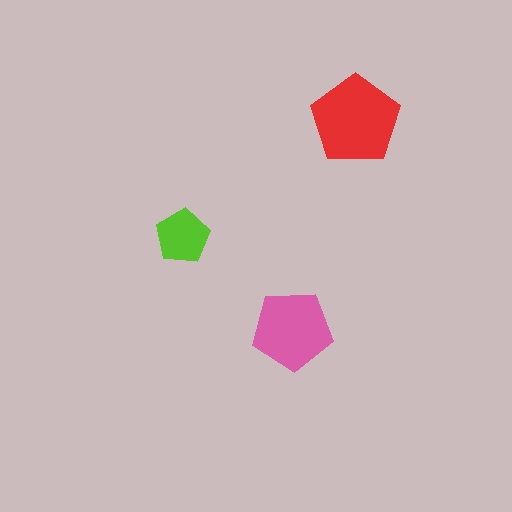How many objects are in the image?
There are 3 objects in the image.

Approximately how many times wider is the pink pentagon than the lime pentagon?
About 1.5 times wider.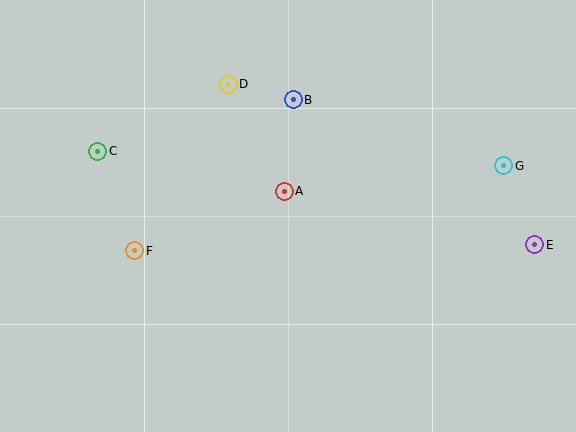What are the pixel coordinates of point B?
Point B is at (293, 100).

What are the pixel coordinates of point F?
Point F is at (135, 251).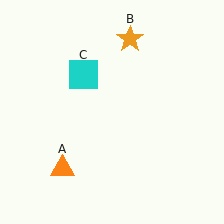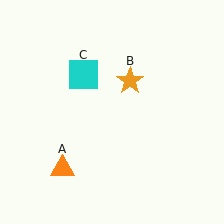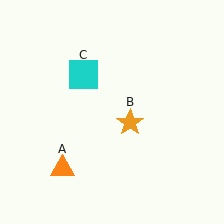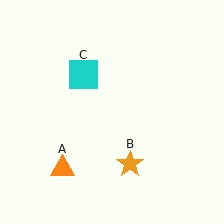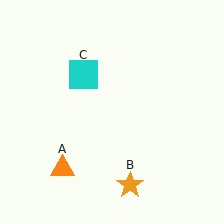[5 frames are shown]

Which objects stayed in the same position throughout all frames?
Orange triangle (object A) and cyan square (object C) remained stationary.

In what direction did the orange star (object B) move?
The orange star (object B) moved down.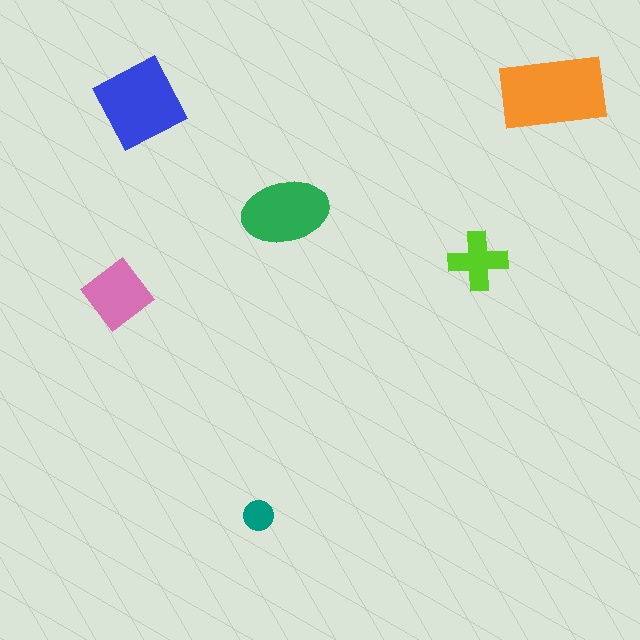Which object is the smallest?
The teal circle.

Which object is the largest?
The orange rectangle.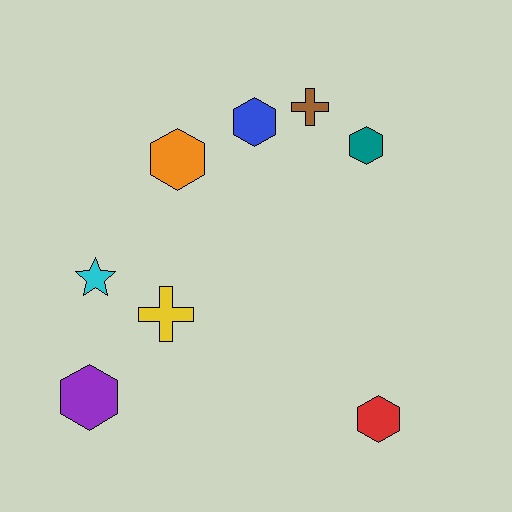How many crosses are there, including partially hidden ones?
There are 2 crosses.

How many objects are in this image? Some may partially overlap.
There are 8 objects.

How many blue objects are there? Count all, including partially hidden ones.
There is 1 blue object.